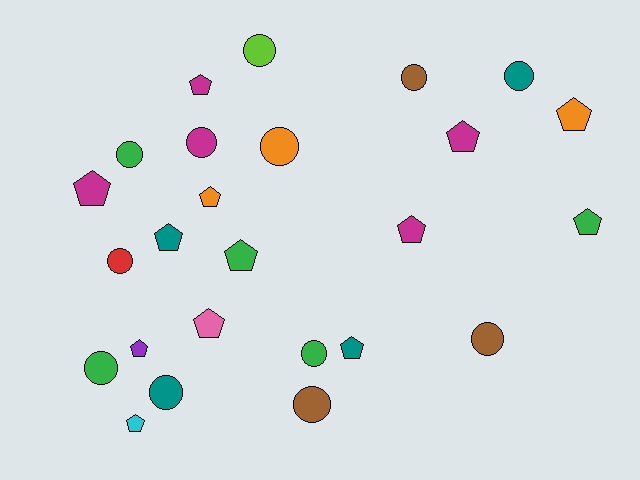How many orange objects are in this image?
There are 3 orange objects.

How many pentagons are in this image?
There are 13 pentagons.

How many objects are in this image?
There are 25 objects.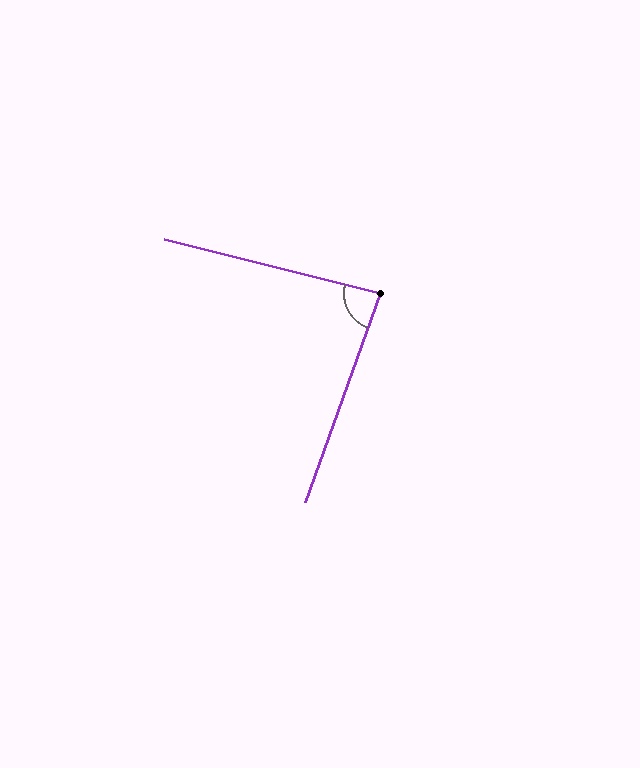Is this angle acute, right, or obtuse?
It is acute.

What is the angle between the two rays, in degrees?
Approximately 84 degrees.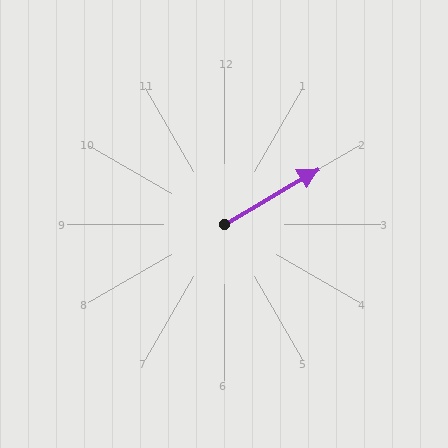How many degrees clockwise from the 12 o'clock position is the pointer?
Approximately 60 degrees.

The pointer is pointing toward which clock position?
Roughly 2 o'clock.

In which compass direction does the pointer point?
Northeast.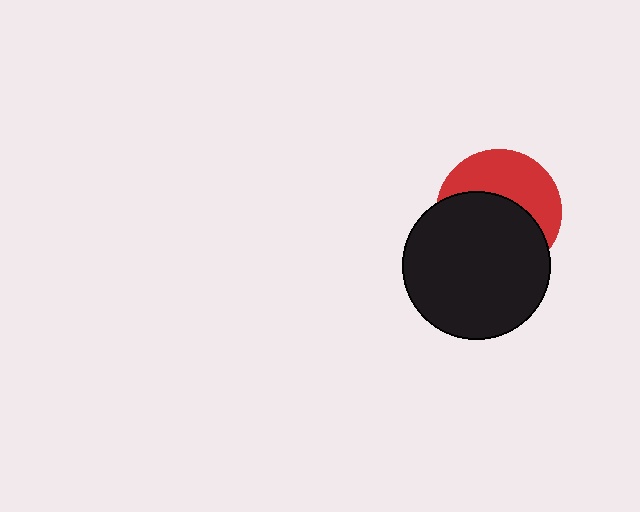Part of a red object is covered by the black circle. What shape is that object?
It is a circle.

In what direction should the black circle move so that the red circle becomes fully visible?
The black circle should move down. That is the shortest direction to clear the overlap and leave the red circle fully visible.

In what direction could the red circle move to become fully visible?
The red circle could move up. That would shift it out from behind the black circle entirely.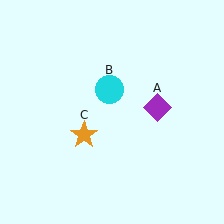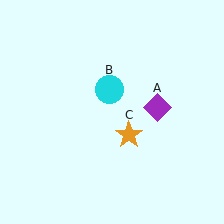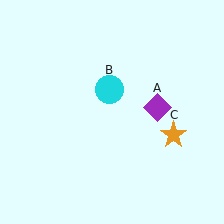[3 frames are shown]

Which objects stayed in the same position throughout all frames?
Purple diamond (object A) and cyan circle (object B) remained stationary.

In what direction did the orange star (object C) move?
The orange star (object C) moved right.